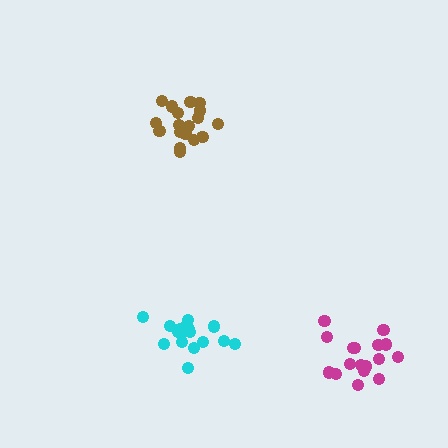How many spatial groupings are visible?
There are 3 spatial groupings.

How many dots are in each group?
Group 1: 17 dots, Group 2: 20 dots, Group 3: 17 dots (54 total).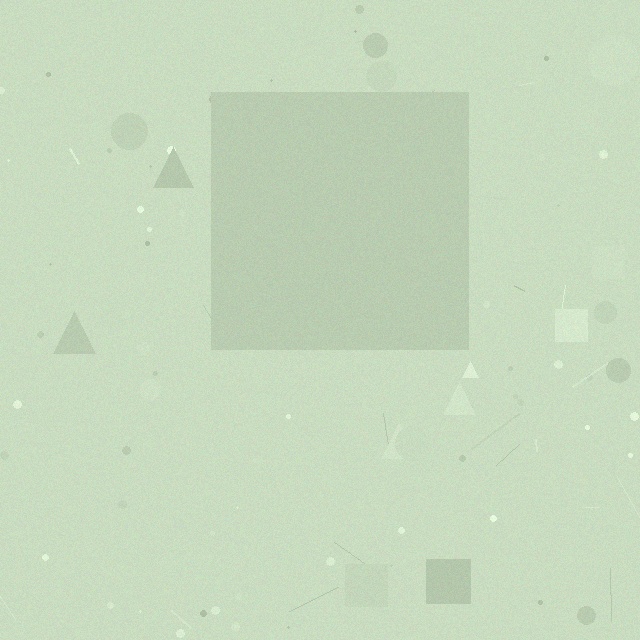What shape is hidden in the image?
A square is hidden in the image.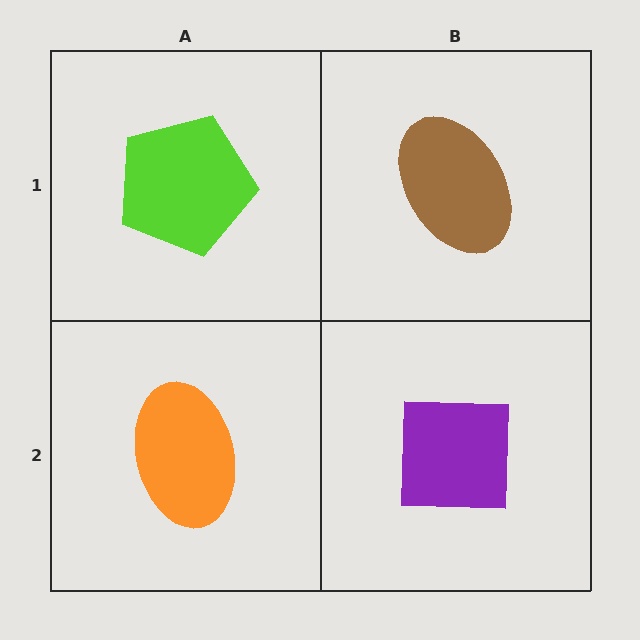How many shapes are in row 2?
2 shapes.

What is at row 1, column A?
A lime pentagon.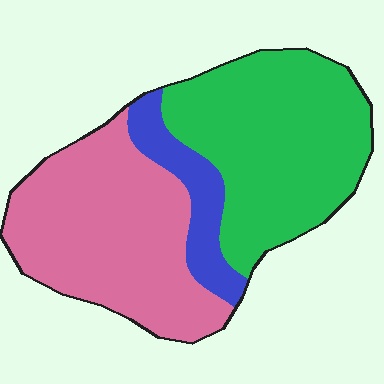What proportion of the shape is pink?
Pink takes up between a third and a half of the shape.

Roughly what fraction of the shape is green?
Green takes up between a quarter and a half of the shape.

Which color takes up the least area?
Blue, at roughly 10%.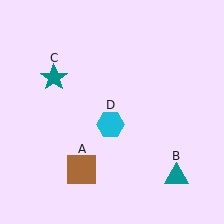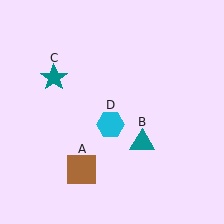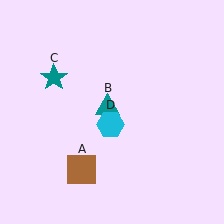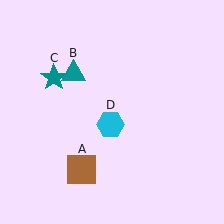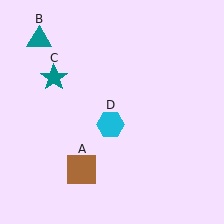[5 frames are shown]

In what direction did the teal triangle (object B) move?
The teal triangle (object B) moved up and to the left.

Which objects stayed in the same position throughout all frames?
Brown square (object A) and teal star (object C) and cyan hexagon (object D) remained stationary.